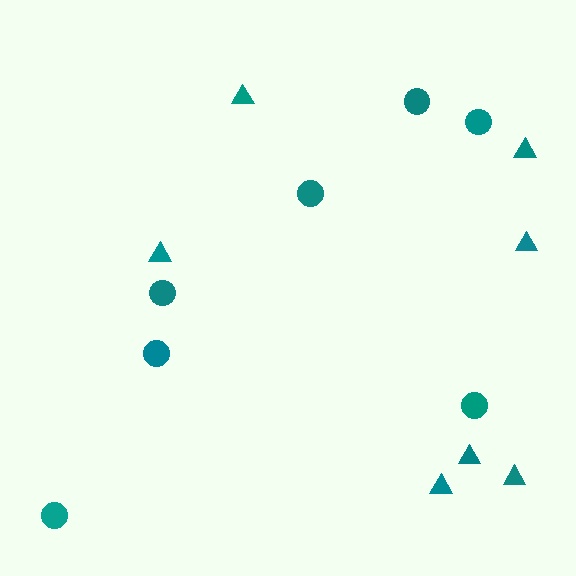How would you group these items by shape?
There are 2 groups: one group of triangles (7) and one group of circles (7).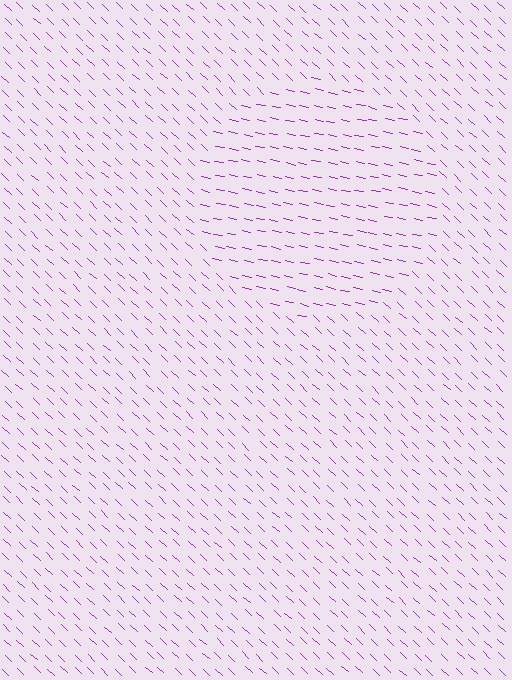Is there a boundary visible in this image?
Yes, there is a texture boundary formed by a change in line orientation.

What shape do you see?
I see a circle.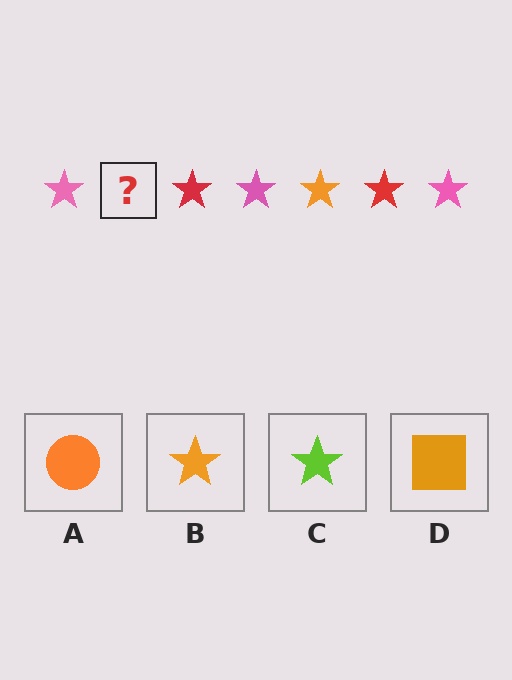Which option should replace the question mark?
Option B.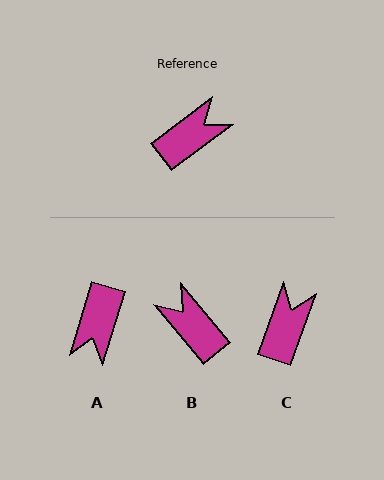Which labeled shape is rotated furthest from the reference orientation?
A, about 144 degrees away.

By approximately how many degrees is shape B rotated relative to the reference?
Approximately 92 degrees counter-clockwise.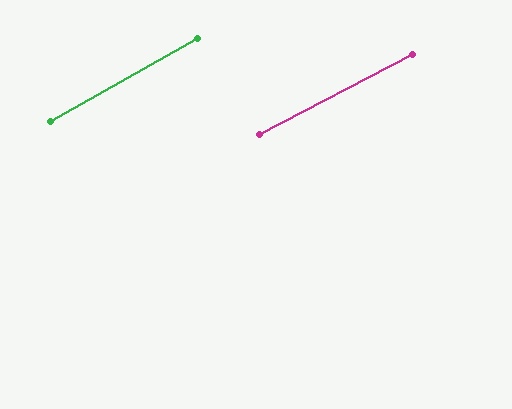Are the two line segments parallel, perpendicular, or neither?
Parallel — their directions differ by only 1.4°.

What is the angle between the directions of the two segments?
Approximately 1 degree.